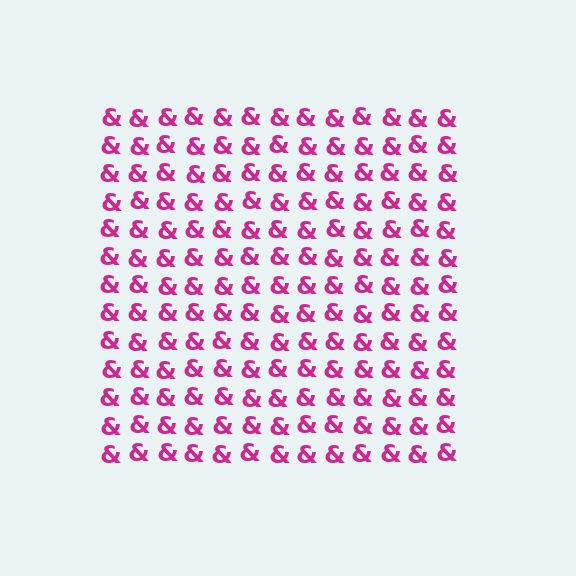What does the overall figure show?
The overall figure shows a square.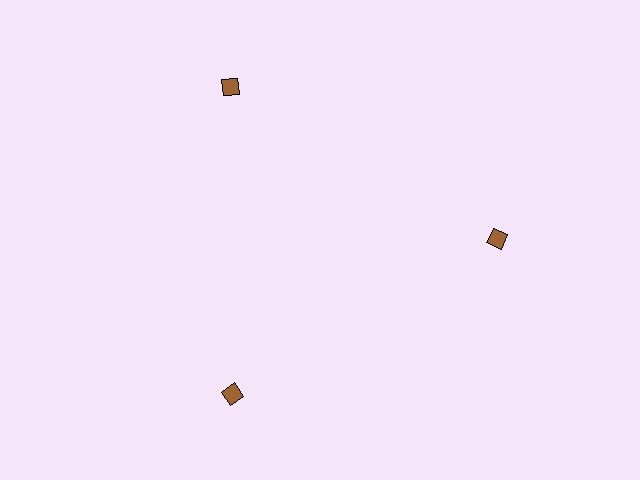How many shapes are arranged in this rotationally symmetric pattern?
There are 3 shapes, arranged in 3 groups of 1.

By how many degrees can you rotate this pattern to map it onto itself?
The pattern maps onto itself every 120 degrees of rotation.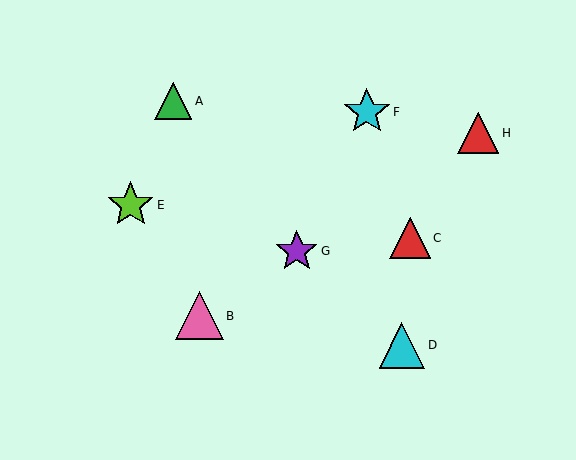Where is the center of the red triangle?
The center of the red triangle is at (478, 133).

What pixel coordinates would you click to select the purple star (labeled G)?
Click at (297, 251) to select the purple star G.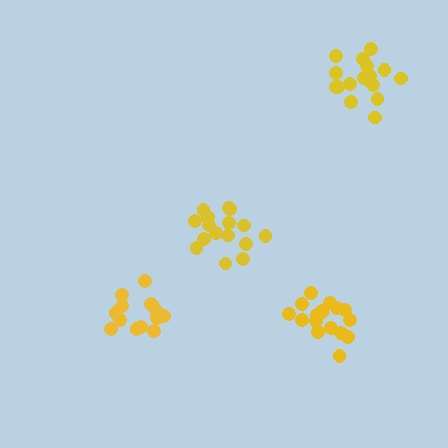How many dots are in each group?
Group 1: 18 dots, Group 2: 17 dots, Group 3: 14 dots, Group 4: 16 dots (65 total).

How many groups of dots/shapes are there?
There are 4 groups.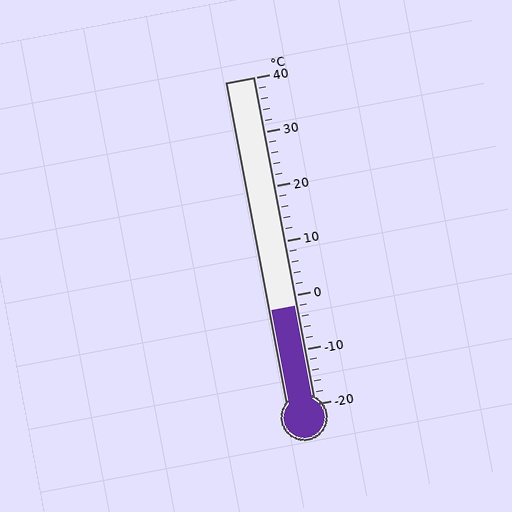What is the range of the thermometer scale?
The thermometer scale ranges from -20°C to 40°C.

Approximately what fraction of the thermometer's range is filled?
The thermometer is filled to approximately 30% of its range.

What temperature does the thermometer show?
The thermometer shows approximately -2°C.